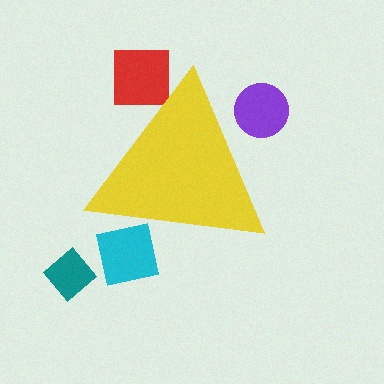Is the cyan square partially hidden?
Yes, the cyan square is partially hidden behind the yellow triangle.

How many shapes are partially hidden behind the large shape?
3 shapes are partially hidden.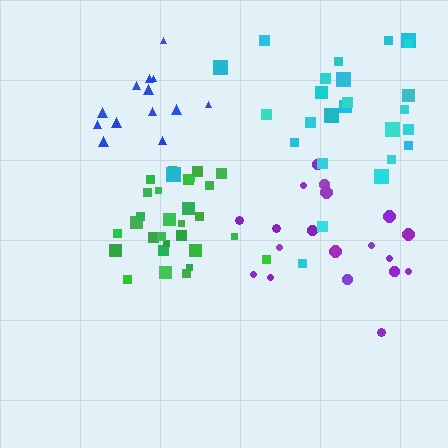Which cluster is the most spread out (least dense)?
Cyan.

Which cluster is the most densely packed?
Green.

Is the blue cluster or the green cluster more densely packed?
Green.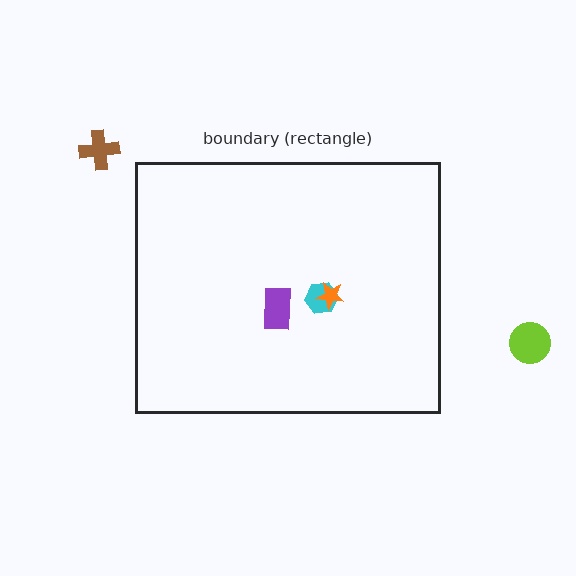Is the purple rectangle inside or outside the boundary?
Inside.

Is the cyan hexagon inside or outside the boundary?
Inside.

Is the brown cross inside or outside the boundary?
Outside.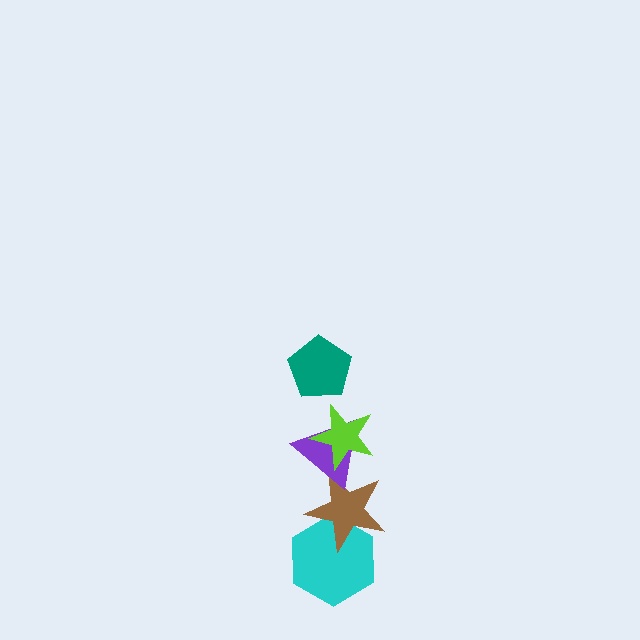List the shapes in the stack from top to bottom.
From top to bottom: the teal pentagon, the lime star, the purple triangle, the brown star, the cyan hexagon.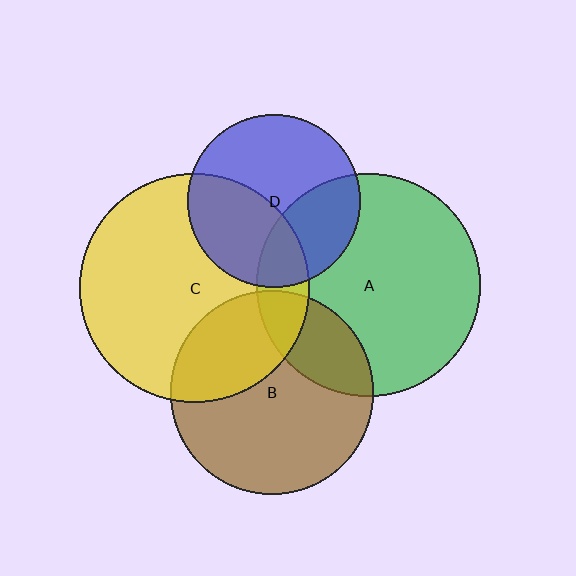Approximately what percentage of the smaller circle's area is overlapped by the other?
Approximately 30%.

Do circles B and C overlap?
Yes.